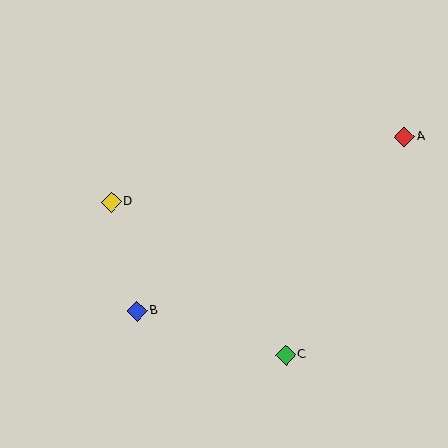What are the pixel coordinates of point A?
Point A is at (404, 137).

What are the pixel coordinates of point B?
Point B is at (137, 311).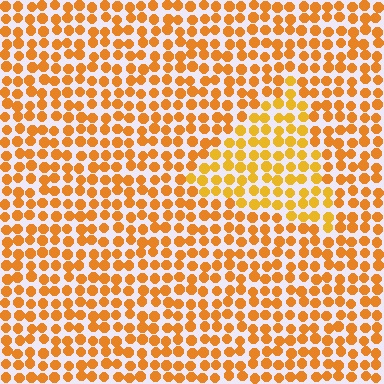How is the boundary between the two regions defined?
The boundary is defined purely by a slight shift in hue (about 16 degrees). Spacing, size, and orientation are identical on both sides.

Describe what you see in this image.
The image is filled with small orange elements in a uniform arrangement. A triangle-shaped region is visible where the elements are tinted to a slightly different hue, forming a subtle color boundary.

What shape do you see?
I see a triangle.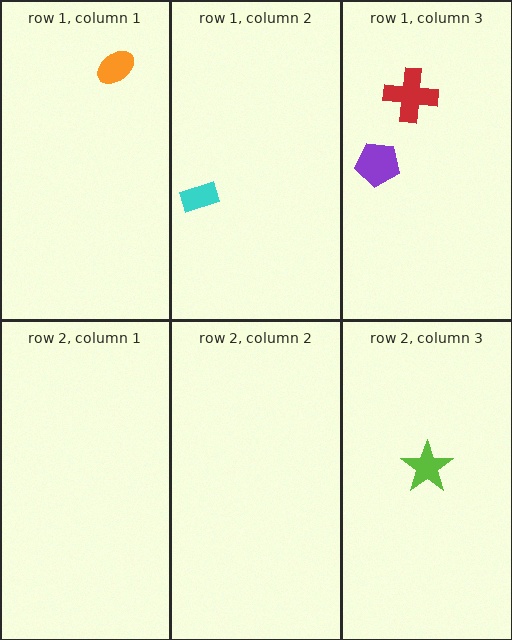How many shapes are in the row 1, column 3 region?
2.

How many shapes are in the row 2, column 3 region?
1.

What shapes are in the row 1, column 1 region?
The orange ellipse.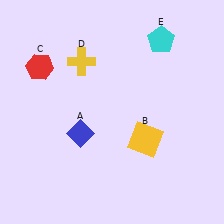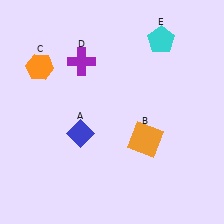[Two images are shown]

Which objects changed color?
B changed from yellow to orange. C changed from red to orange. D changed from yellow to purple.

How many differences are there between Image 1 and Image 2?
There are 3 differences between the two images.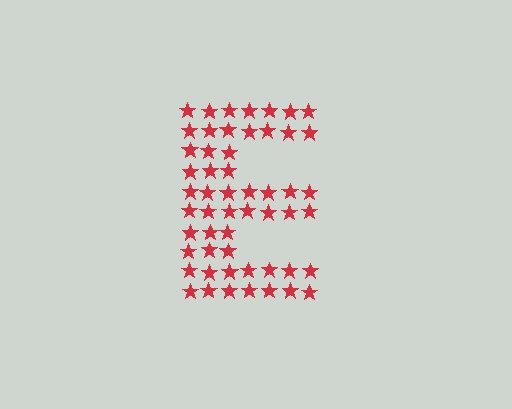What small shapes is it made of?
It is made of small stars.